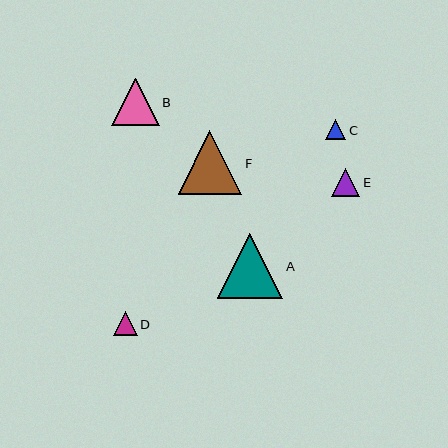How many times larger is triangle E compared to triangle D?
Triangle E is approximately 1.2 times the size of triangle D.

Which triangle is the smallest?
Triangle C is the smallest with a size of approximately 21 pixels.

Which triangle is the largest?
Triangle A is the largest with a size of approximately 65 pixels.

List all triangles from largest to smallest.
From largest to smallest: A, F, B, E, D, C.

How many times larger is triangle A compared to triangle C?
Triangle A is approximately 3.2 times the size of triangle C.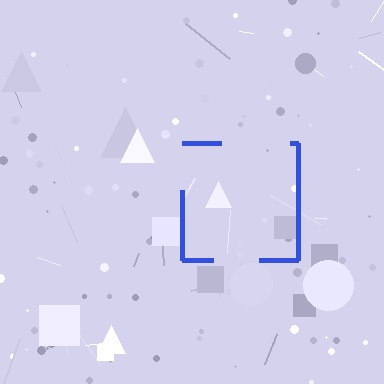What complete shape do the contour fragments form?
The contour fragments form a square.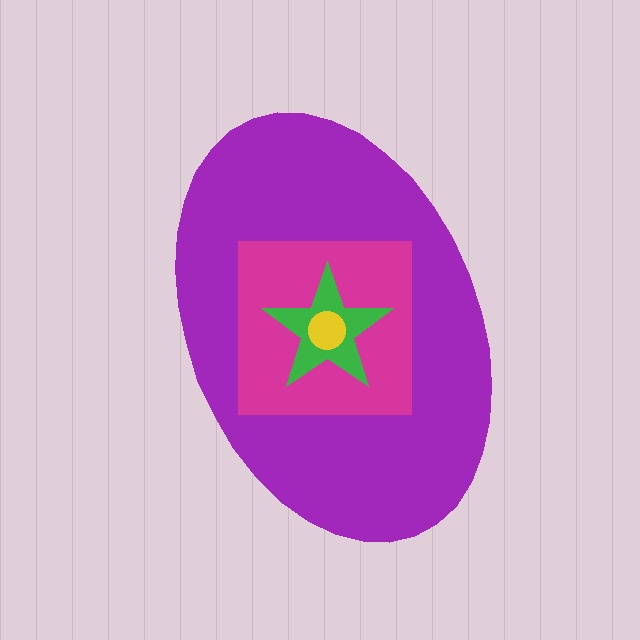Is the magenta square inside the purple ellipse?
Yes.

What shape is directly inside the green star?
The yellow circle.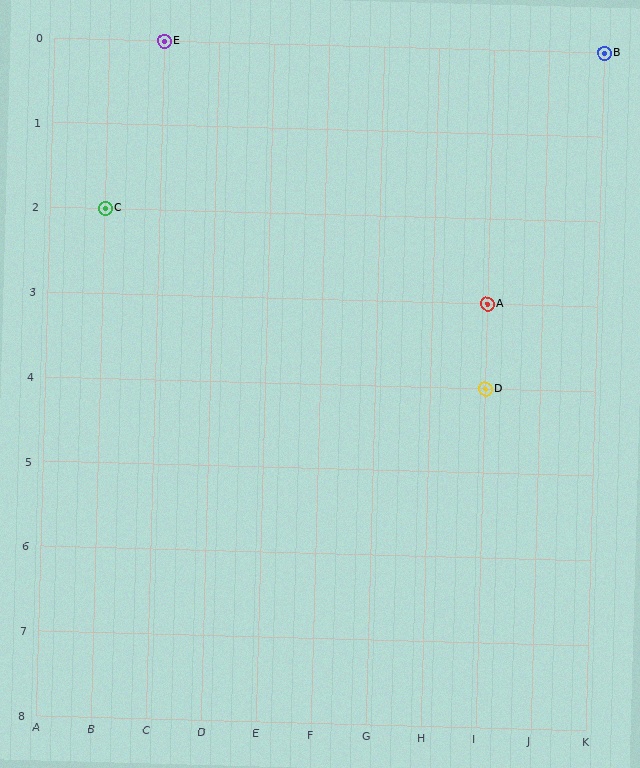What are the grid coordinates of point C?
Point C is at grid coordinates (B, 2).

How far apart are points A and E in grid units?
Points A and E are 6 columns and 3 rows apart (about 6.7 grid units diagonally).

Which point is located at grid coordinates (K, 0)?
Point B is at (K, 0).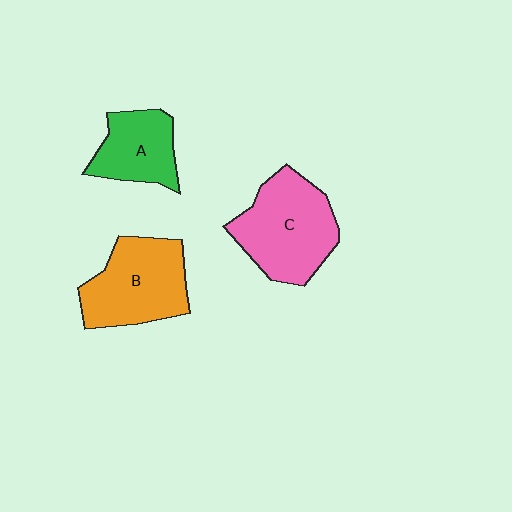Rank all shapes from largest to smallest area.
From largest to smallest: C (pink), B (orange), A (green).